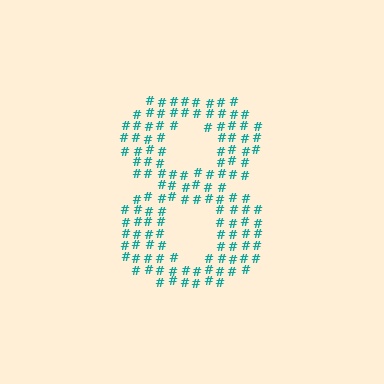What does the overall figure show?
The overall figure shows the digit 8.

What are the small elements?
The small elements are hash symbols.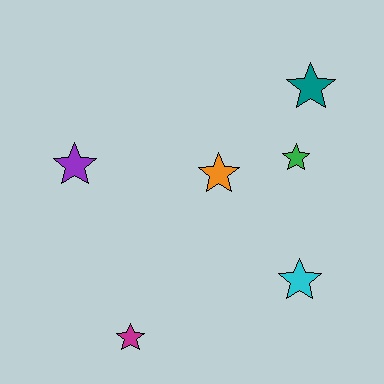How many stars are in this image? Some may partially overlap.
There are 6 stars.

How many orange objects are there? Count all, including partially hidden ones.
There is 1 orange object.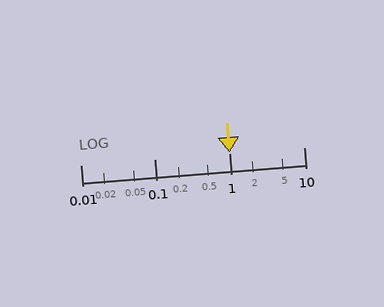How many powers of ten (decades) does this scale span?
The scale spans 3 decades, from 0.01 to 10.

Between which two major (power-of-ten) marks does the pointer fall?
The pointer is between 1 and 10.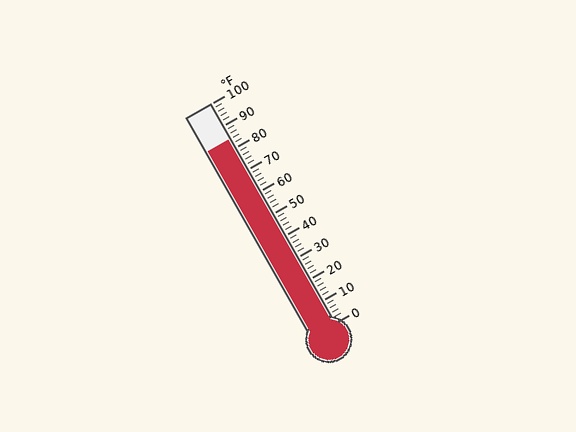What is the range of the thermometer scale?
The thermometer scale ranges from 0°F to 100°F.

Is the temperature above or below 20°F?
The temperature is above 20°F.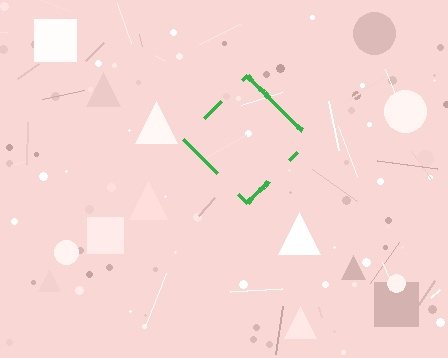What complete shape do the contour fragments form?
The contour fragments form a diamond.